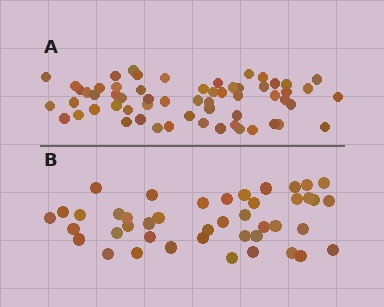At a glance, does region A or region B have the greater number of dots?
Region A (the top region) has more dots.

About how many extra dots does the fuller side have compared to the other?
Region A has approximately 15 more dots than region B.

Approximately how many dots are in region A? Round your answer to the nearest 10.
About 60 dots.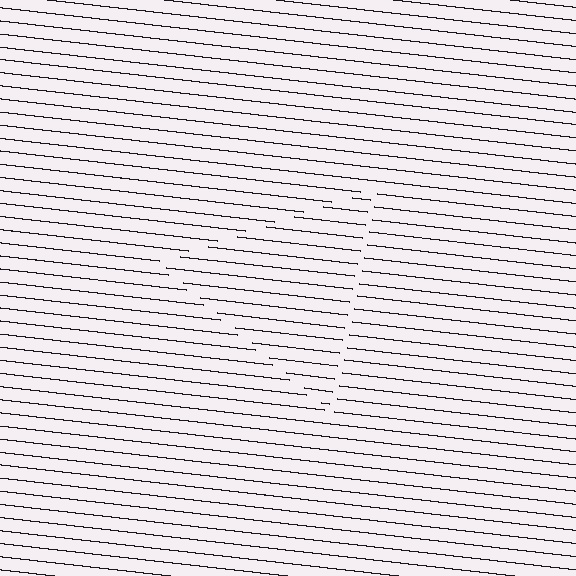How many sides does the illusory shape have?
3 sides — the line-ends trace a triangle.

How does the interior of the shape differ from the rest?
The interior of the shape contains the same grating, shifted by half a period — the contour is defined by the phase discontinuity where line-ends from the inner and outer gratings abut.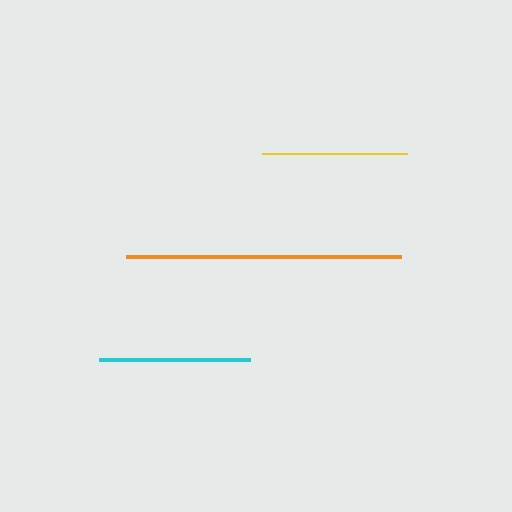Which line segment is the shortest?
The yellow line is the shortest at approximately 145 pixels.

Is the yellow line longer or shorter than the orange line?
The orange line is longer than the yellow line.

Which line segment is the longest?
The orange line is the longest at approximately 275 pixels.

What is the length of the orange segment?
The orange segment is approximately 275 pixels long.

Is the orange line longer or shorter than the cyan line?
The orange line is longer than the cyan line.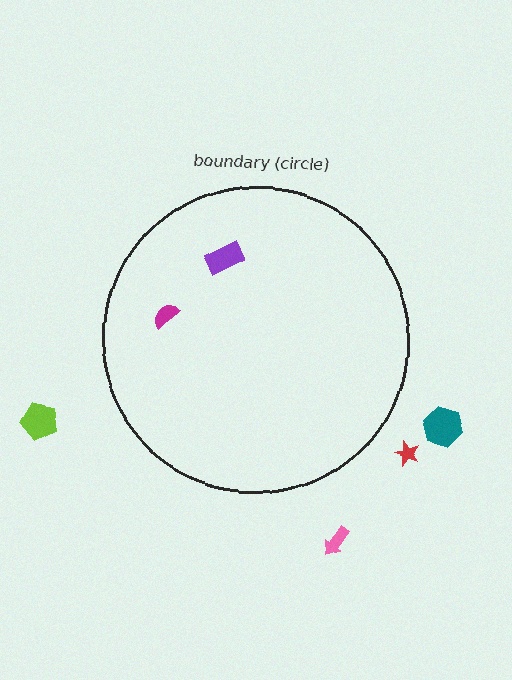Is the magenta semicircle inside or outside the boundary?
Inside.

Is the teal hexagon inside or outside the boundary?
Outside.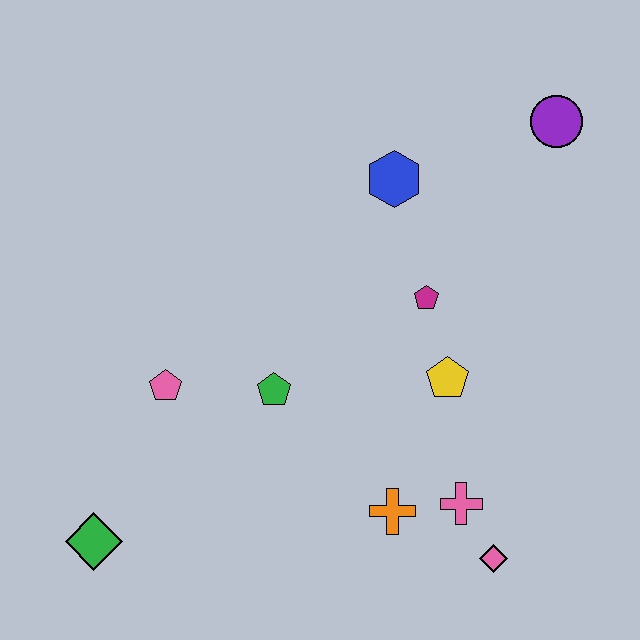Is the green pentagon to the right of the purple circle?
No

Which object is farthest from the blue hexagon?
The green diamond is farthest from the blue hexagon.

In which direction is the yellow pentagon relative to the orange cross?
The yellow pentagon is above the orange cross.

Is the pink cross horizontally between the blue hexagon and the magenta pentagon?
No